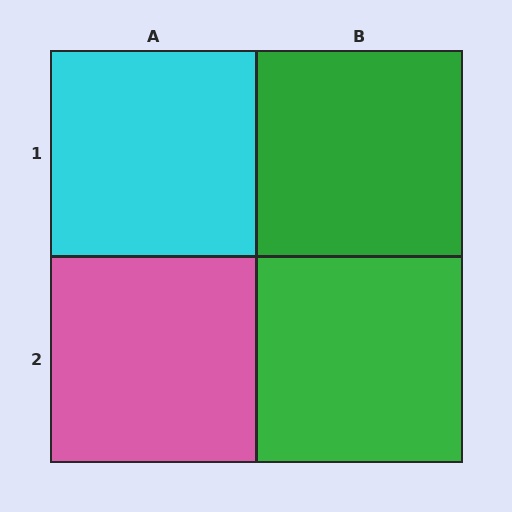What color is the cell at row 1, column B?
Green.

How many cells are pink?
1 cell is pink.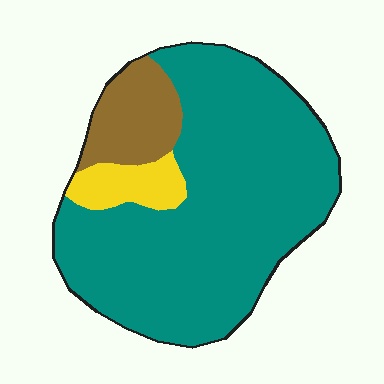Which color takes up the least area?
Yellow, at roughly 10%.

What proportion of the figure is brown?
Brown covers roughly 15% of the figure.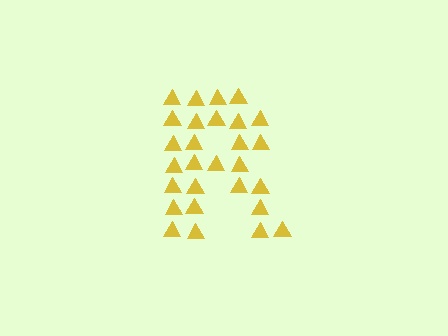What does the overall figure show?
The overall figure shows the letter R.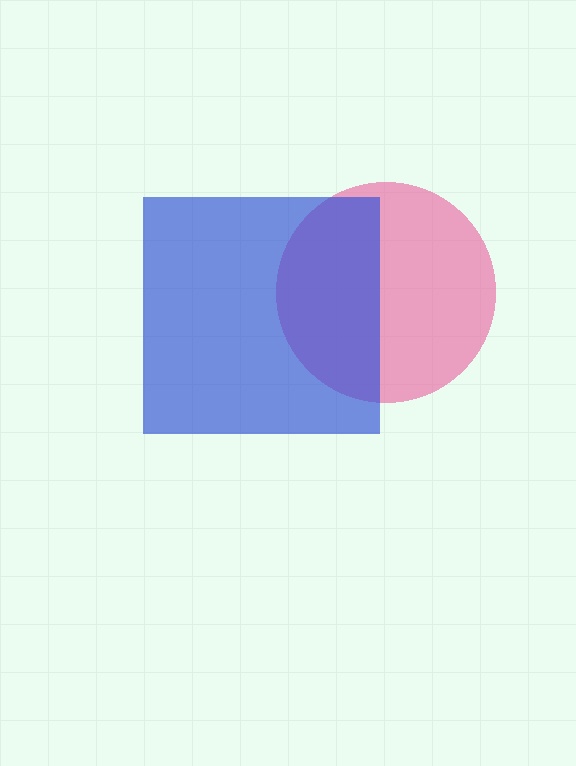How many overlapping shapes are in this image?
There are 2 overlapping shapes in the image.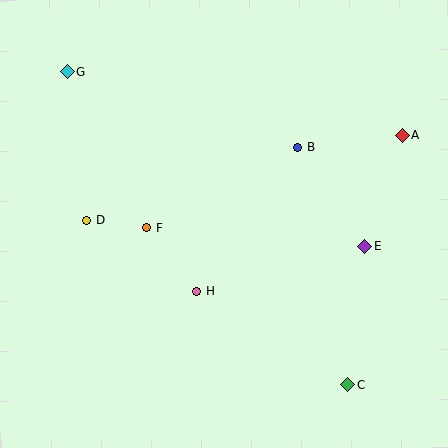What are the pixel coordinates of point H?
Point H is at (197, 291).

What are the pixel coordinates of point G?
Point G is at (67, 72).